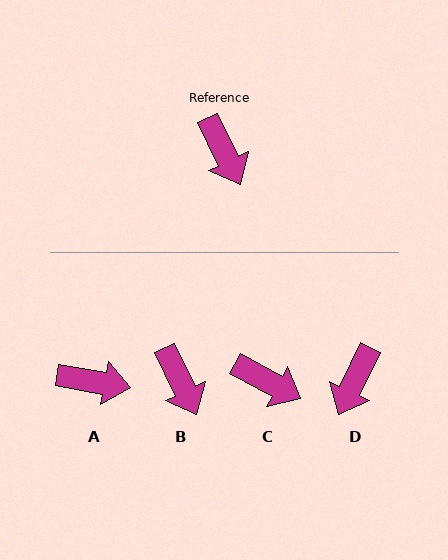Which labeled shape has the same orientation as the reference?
B.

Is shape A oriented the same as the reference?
No, it is off by about 54 degrees.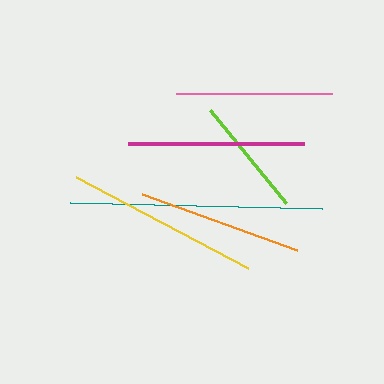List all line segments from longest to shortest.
From longest to shortest: teal, yellow, magenta, orange, pink, lime.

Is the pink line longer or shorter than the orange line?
The orange line is longer than the pink line.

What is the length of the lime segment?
The lime segment is approximately 120 pixels long.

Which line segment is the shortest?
The lime line is the shortest at approximately 120 pixels.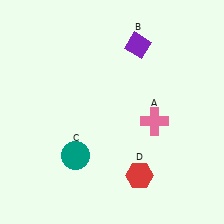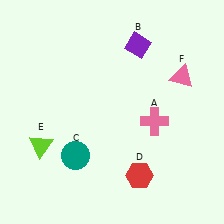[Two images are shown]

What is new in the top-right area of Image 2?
A pink triangle (F) was added in the top-right area of Image 2.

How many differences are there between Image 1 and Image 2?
There are 2 differences between the two images.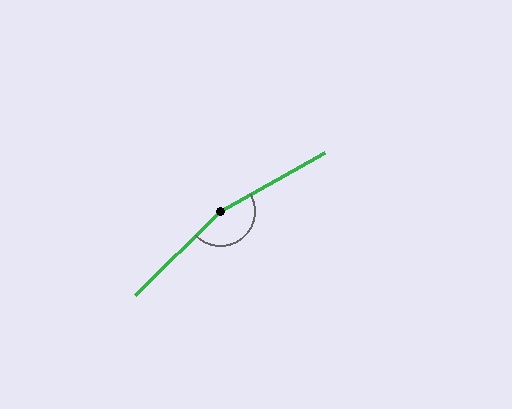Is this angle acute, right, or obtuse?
It is obtuse.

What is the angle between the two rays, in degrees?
Approximately 165 degrees.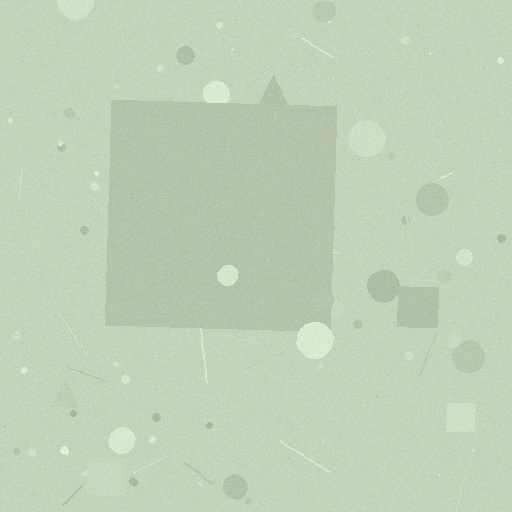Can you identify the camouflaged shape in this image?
The camouflaged shape is a square.